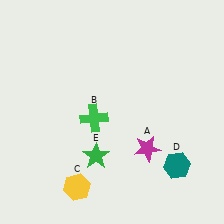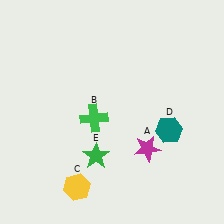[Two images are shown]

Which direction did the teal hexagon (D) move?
The teal hexagon (D) moved up.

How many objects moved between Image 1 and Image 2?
1 object moved between the two images.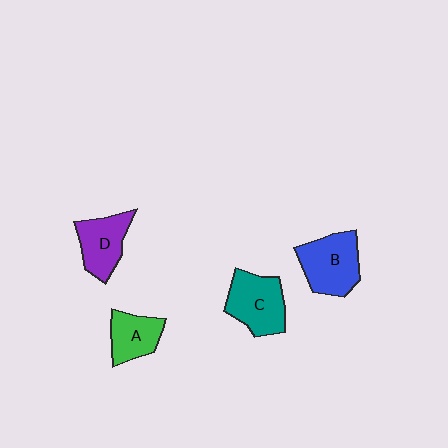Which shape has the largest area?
Shape B (blue).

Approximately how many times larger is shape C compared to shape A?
Approximately 1.4 times.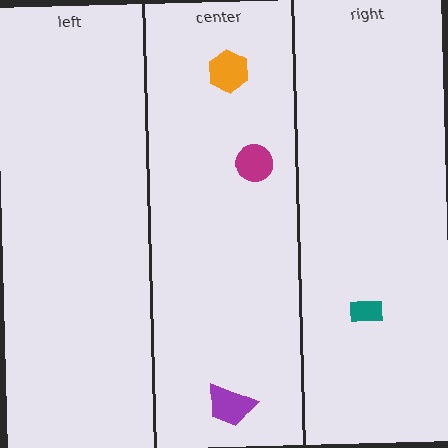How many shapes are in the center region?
3.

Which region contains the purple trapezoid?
The center region.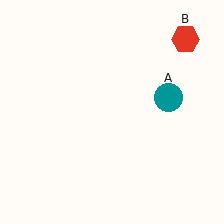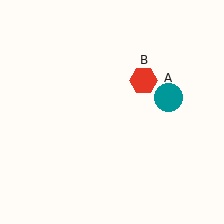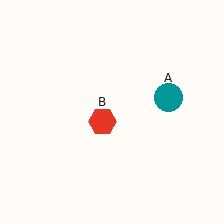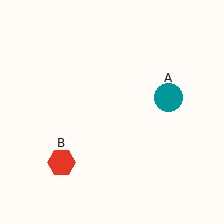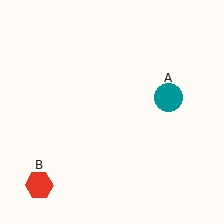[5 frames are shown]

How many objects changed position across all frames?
1 object changed position: red hexagon (object B).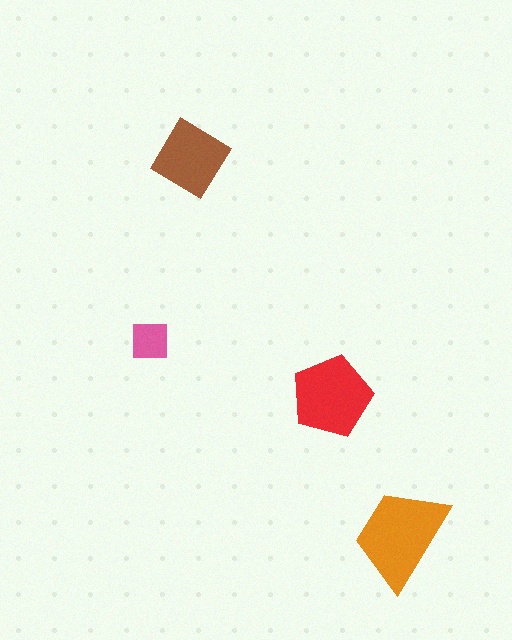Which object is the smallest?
The pink square.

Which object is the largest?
The orange trapezoid.